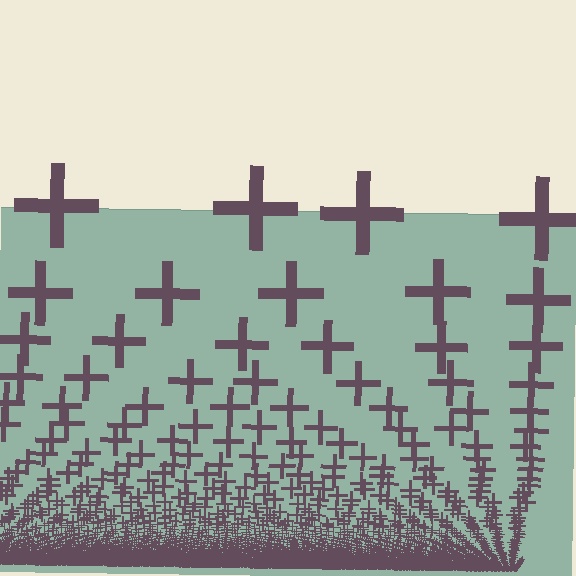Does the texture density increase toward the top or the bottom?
Density increases toward the bottom.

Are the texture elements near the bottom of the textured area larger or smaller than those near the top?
Smaller. The gradient is inverted — elements near the bottom are smaller and denser.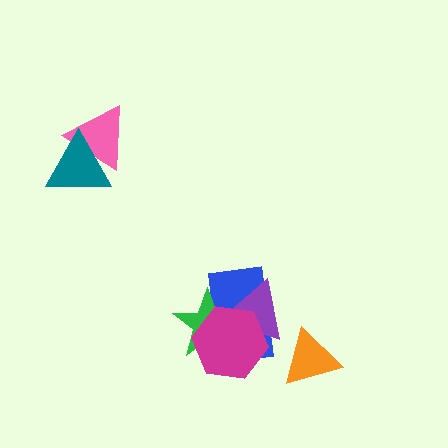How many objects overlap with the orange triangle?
0 objects overlap with the orange triangle.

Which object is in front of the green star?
The magenta hexagon is in front of the green star.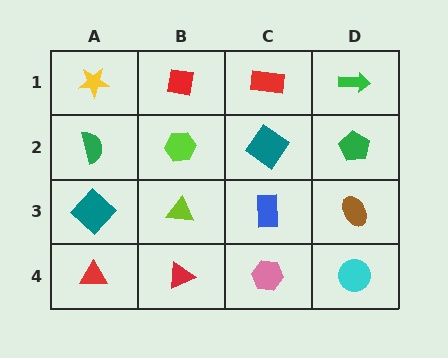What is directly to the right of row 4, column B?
A pink hexagon.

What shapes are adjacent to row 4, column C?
A blue rectangle (row 3, column C), a red triangle (row 4, column B), a cyan circle (row 4, column D).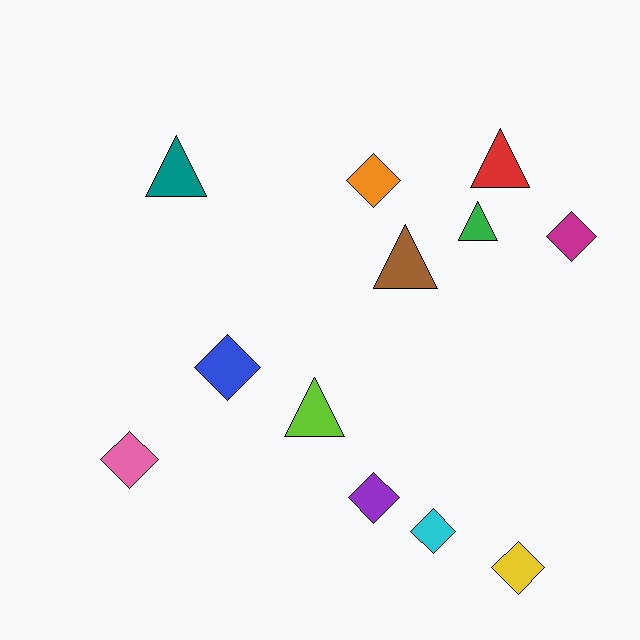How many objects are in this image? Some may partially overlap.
There are 12 objects.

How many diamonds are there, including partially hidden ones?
There are 7 diamonds.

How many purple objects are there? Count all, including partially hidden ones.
There is 1 purple object.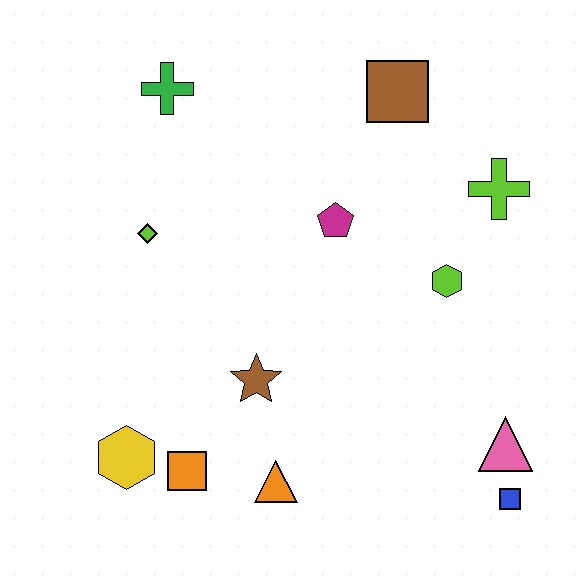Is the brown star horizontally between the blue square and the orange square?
Yes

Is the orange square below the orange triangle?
No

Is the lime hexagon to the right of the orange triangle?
Yes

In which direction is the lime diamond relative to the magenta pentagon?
The lime diamond is to the left of the magenta pentagon.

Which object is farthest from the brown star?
The brown square is farthest from the brown star.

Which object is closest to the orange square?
The yellow hexagon is closest to the orange square.